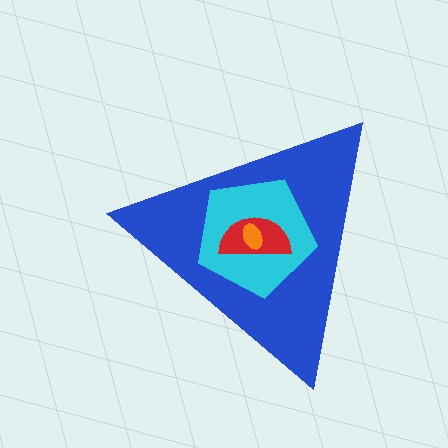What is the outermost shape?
The blue triangle.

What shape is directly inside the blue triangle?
The cyan pentagon.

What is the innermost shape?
The orange ellipse.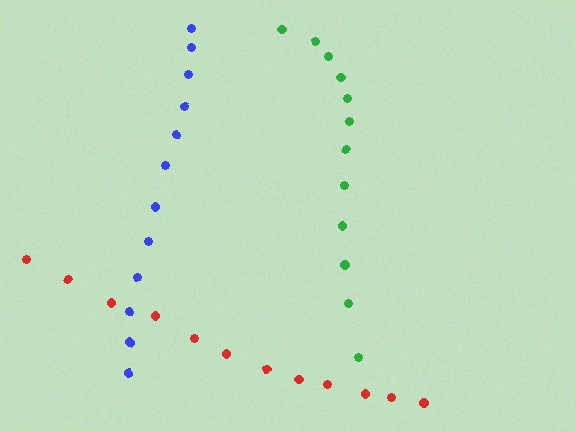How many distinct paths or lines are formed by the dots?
There are 3 distinct paths.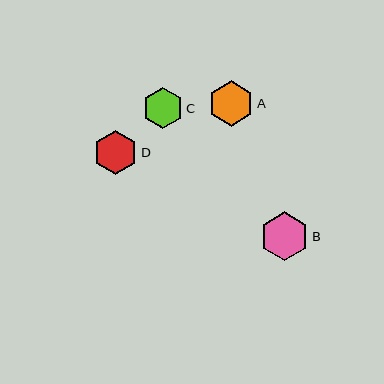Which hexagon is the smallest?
Hexagon C is the smallest with a size of approximately 41 pixels.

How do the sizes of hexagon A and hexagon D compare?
Hexagon A and hexagon D are approximately the same size.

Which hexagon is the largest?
Hexagon B is the largest with a size of approximately 48 pixels.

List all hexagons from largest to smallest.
From largest to smallest: B, A, D, C.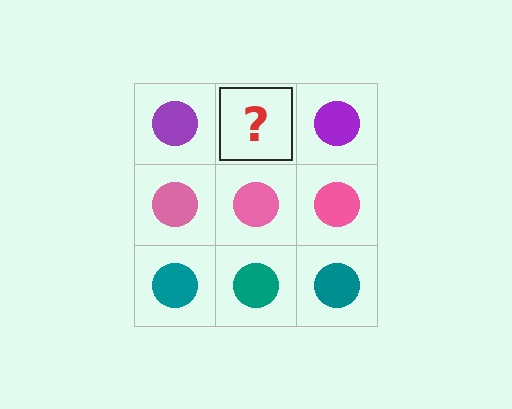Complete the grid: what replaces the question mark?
The question mark should be replaced with a purple circle.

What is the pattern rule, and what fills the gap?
The rule is that each row has a consistent color. The gap should be filled with a purple circle.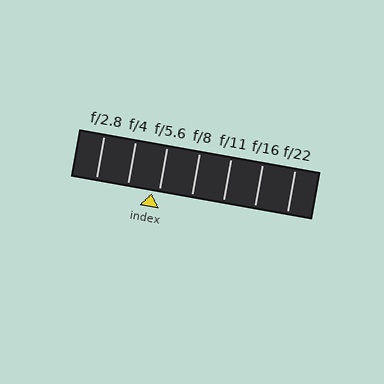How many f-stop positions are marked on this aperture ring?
There are 7 f-stop positions marked.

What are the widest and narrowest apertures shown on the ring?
The widest aperture shown is f/2.8 and the narrowest is f/22.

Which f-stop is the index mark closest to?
The index mark is closest to f/5.6.